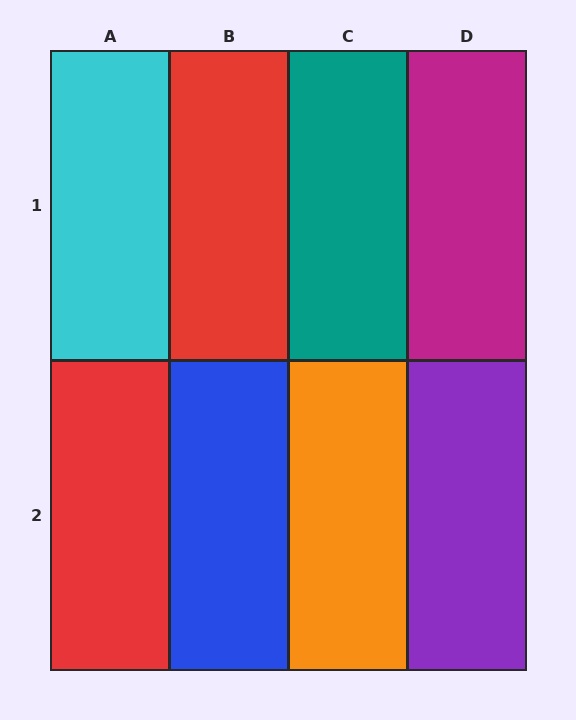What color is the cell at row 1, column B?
Red.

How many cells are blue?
1 cell is blue.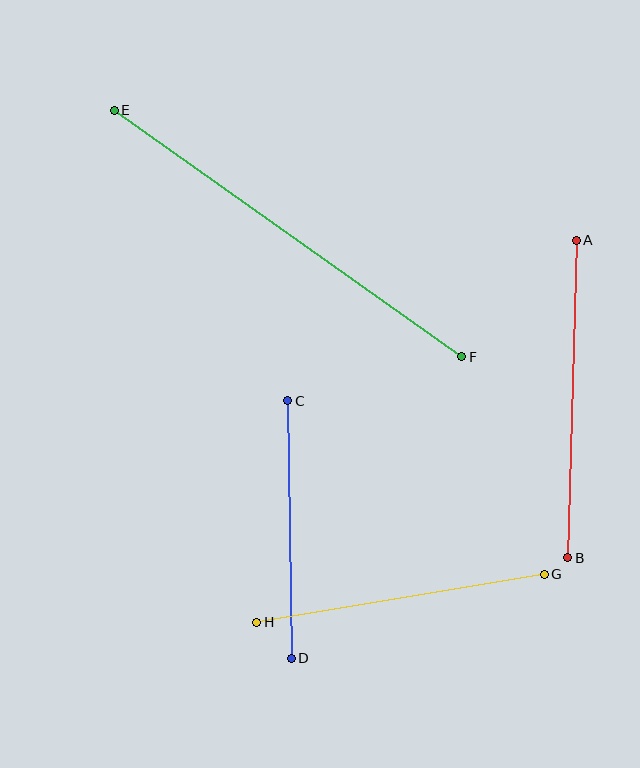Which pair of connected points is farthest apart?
Points E and F are farthest apart.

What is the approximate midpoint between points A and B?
The midpoint is at approximately (572, 399) pixels.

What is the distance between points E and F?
The distance is approximately 426 pixels.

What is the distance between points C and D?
The distance is approximately 257 pixels.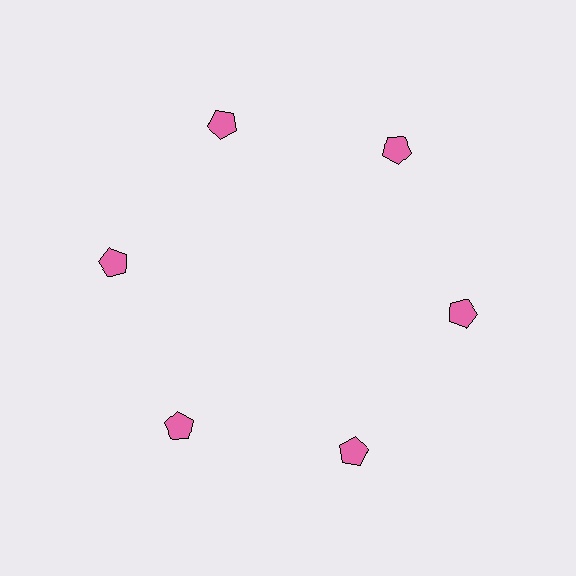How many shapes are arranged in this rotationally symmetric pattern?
There are 6 shapes, arranged in 6 groups of 1.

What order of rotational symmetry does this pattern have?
This pattern has 6-fold rotational symmetry.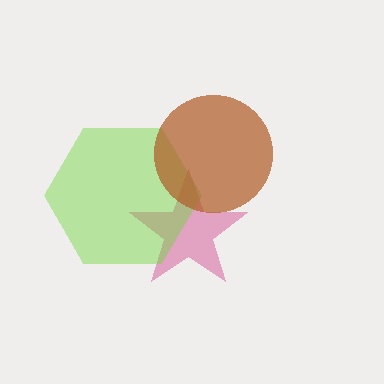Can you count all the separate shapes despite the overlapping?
Yes, there are 3 separate shapes.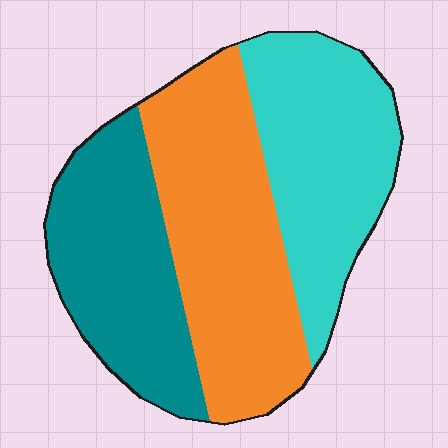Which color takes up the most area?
Orange, at roughly 40%.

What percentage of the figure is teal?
Teal covers around 30% of the figure.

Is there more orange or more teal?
Orange.